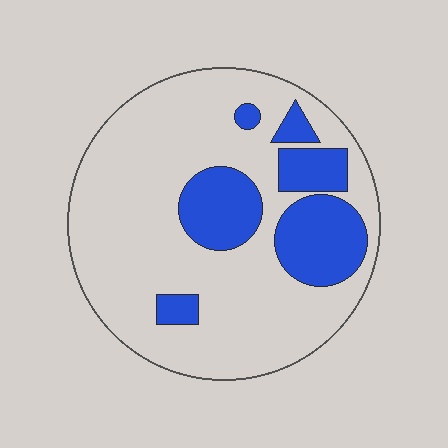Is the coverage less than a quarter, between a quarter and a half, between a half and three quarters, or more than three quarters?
Less than a quarter.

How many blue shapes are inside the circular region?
6.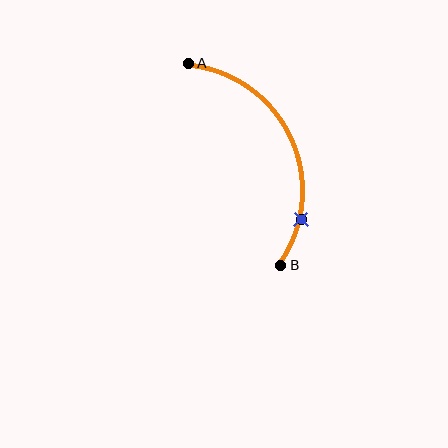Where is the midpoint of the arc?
The arc midpoint is the point on the curve farthest from the straight line joining A and B. It sits to the right of that line.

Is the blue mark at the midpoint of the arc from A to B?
No. The blue mark lies on the arc but is closer to endpoint B. The arc midpoint would be at the point on the curve equidistant along the arc from both A and B.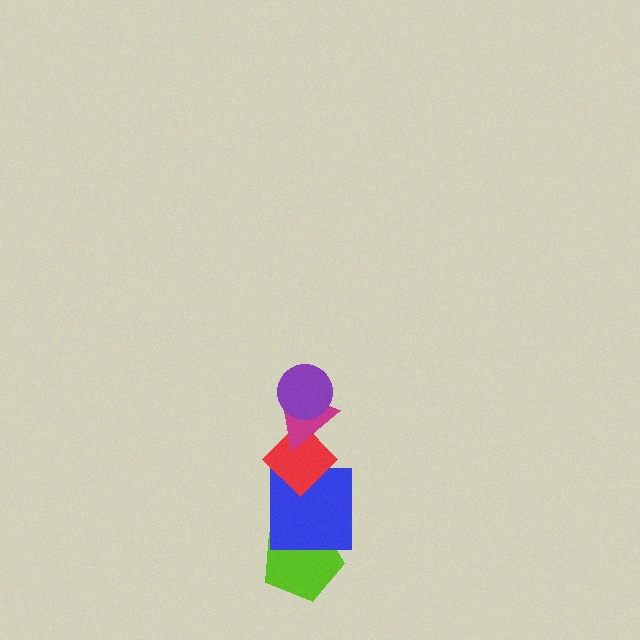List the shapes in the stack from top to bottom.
From top to bottom: the purple circle, the magenta triangle, the red diamond, the blue square, the lime pentagon.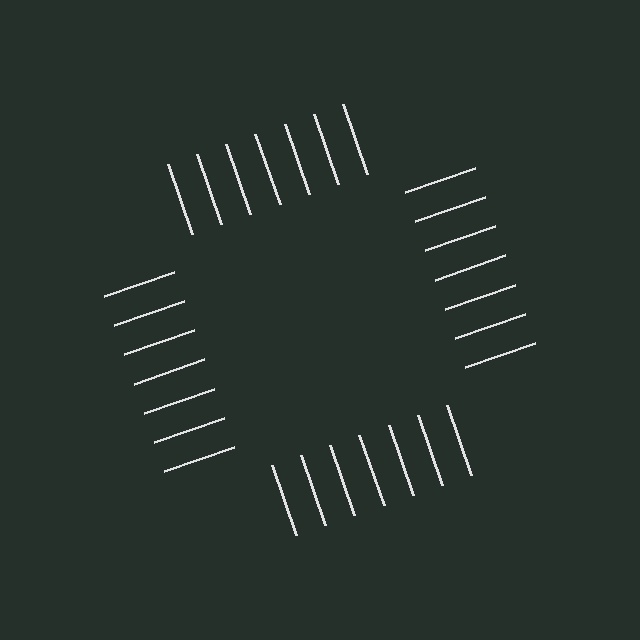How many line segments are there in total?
28 — 7 along each of the 4 edges.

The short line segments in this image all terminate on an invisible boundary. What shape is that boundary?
An illusory square — the line segments terminate on its edges but no continuous stroke is drawn.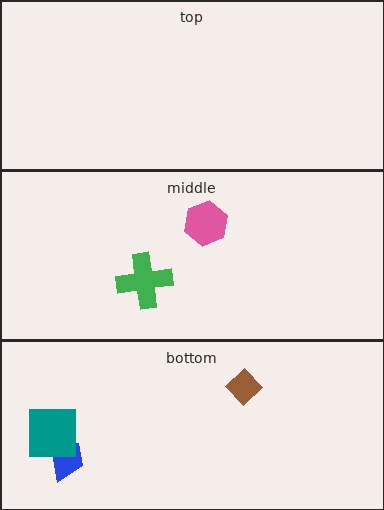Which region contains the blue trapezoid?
The bottom region.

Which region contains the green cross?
The middle region.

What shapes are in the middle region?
The green cross, the pink hexagon.